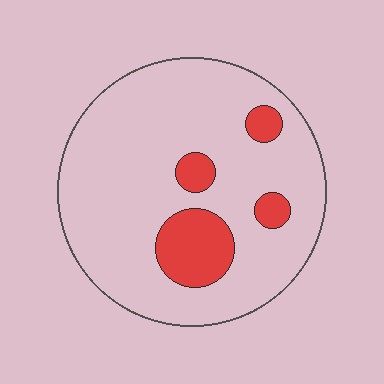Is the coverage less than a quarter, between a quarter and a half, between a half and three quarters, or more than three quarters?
Less than a quarter.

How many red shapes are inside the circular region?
4.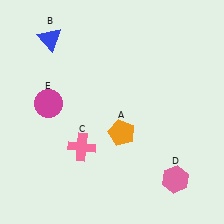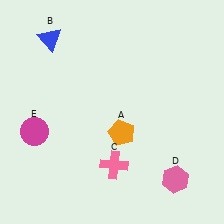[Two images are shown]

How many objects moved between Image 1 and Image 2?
2 objects moved between the two images.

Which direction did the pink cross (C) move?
The pink cross (C) moved right.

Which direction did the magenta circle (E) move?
The magenta circle (E) moved down.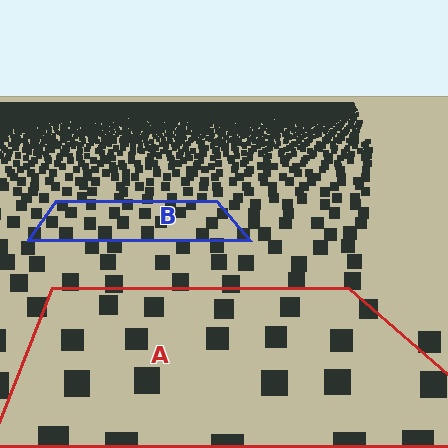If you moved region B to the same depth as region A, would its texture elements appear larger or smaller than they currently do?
They would appear larger. At a closer depth, the same texture elements are projected at a bigger on-screen size.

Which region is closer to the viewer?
Region A is closer. The texture elements there are larger and more spread out.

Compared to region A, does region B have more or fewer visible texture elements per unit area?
Region B has more texture elements per unit area — they are packed more densely because it is farther away.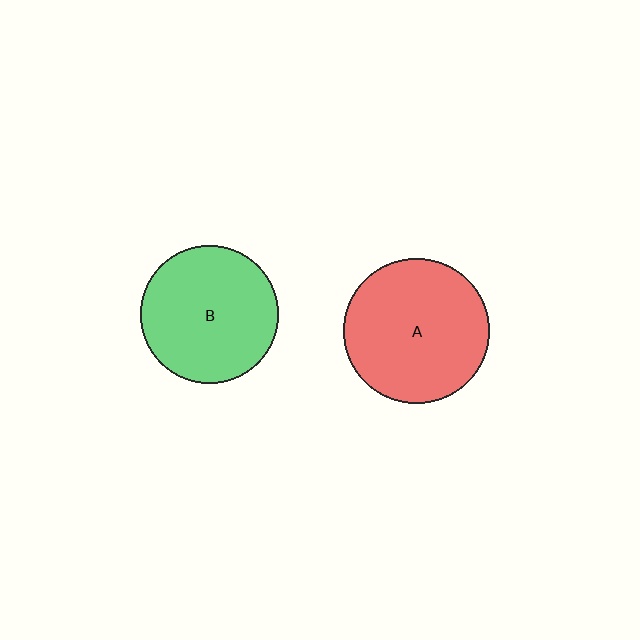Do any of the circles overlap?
No, none of the circles overlap.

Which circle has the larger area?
Circle A (red).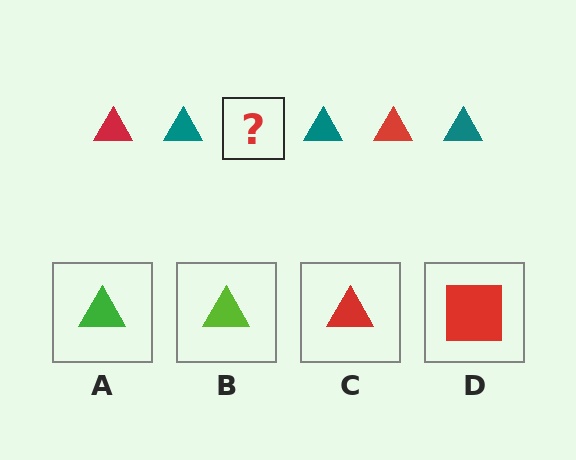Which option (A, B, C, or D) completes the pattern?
C.